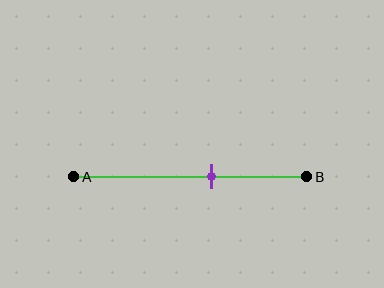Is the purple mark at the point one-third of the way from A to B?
No, the mark is at about 60% from A, not at the 33% one-third point.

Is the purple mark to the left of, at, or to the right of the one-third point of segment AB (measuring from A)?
The purple mark is to the right of the one-third point of segment AB.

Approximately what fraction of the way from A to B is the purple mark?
The purple mark is approximately 60% of the way from A to B.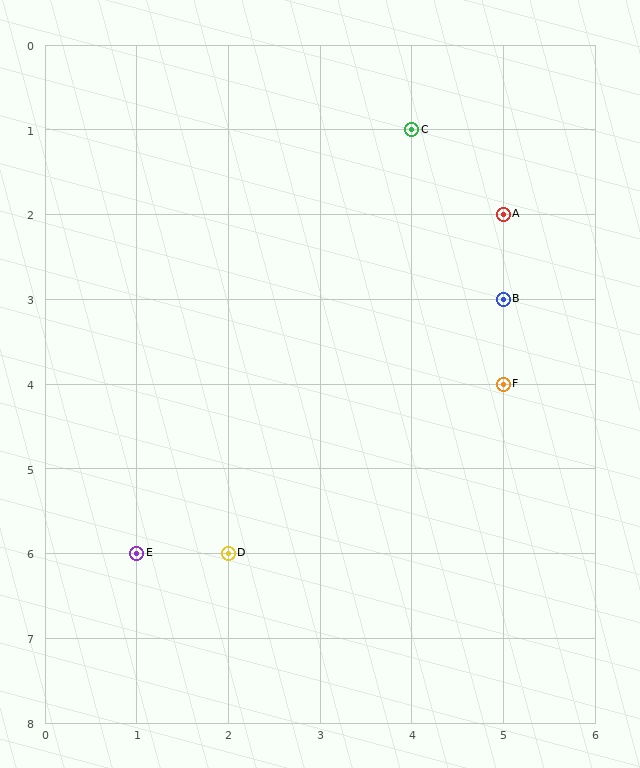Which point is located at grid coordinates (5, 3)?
Point B is at (5, 3).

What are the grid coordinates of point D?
Point D is at grid coordinates (2, 6).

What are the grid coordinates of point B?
Point B is at grid coordinates (5, 3).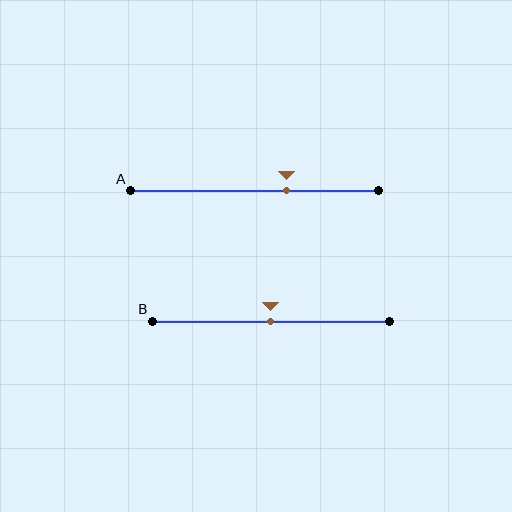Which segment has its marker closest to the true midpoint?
Segment B has its marker closest to the true midpoint.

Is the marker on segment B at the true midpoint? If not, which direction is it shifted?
Yes, the marker on segment B is at the true midpoint.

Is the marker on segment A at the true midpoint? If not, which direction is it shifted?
No, the marker on segment A is shifted to the right by about 13% of the segment length.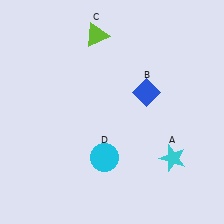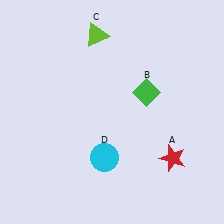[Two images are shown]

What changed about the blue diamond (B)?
In Image 1, B is blue. In Image 2, it changed to green.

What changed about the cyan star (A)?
In Image 1, A is cyan. In Image 2, it changed to red.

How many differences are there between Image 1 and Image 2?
There are 2 differences between the two images.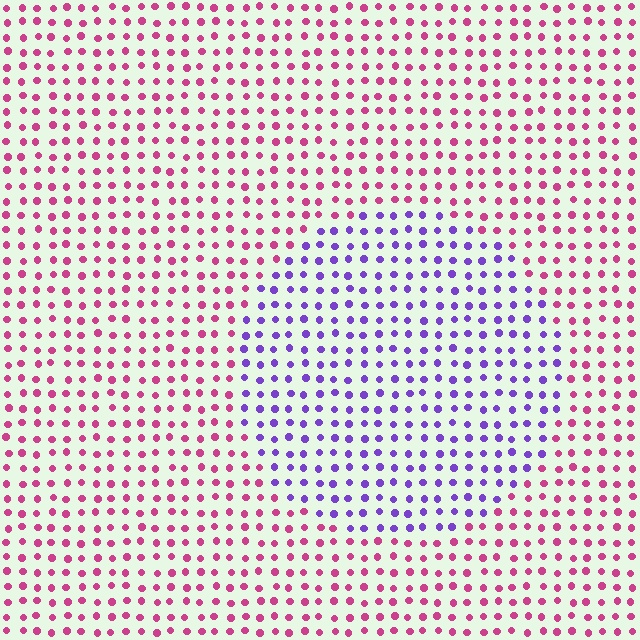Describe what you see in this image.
The image is filled with small magenta elements in a uniform arrangement. A circle-shaped region is visible where the elements are tinted to a slightly different hue, forming a subtle color boundary.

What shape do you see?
I see a circle.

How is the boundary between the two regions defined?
The boundary is defined purely by a slight shift in hue (about 62 degrees). Spacing, size, and orientation are identical on both sides.